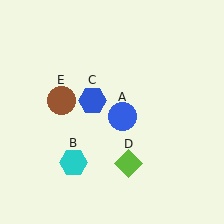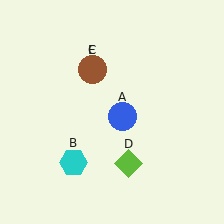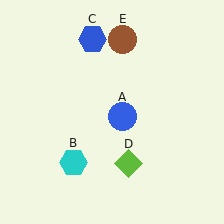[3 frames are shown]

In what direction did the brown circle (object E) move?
The brown circle (object E) moved up and to the right.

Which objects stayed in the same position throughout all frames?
Blue circle (object A) and cyan hexagon (object B) and lime diamond (object D) remained stationary.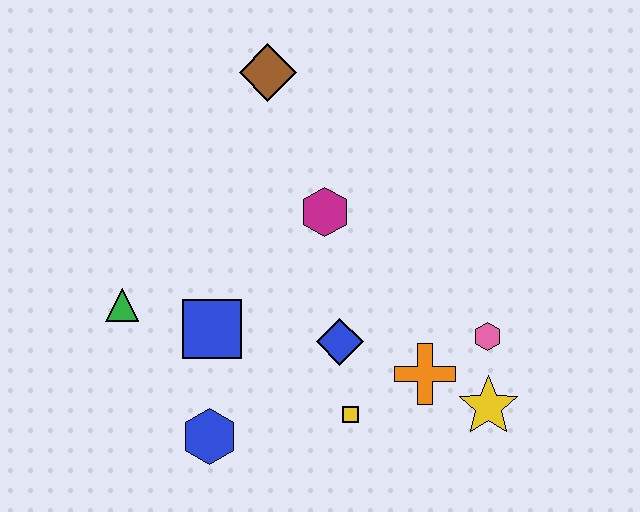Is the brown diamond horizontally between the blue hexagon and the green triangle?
No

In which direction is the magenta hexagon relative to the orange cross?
The magenta hexagon is above the orange cross.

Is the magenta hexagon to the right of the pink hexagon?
No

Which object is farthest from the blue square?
The yellow star is farthest from the blue square.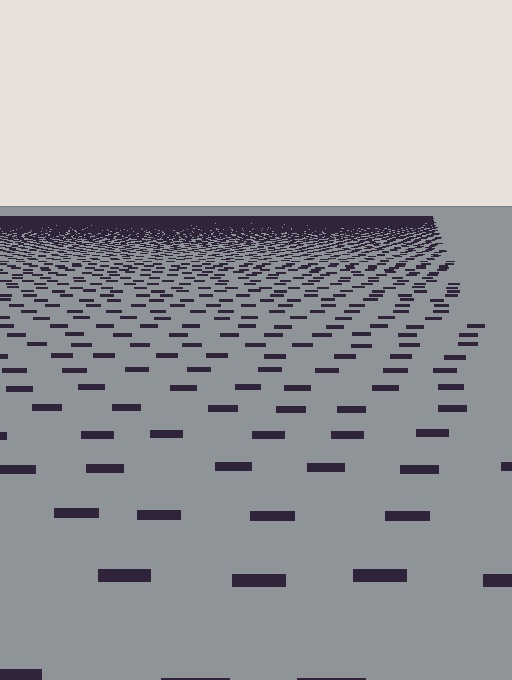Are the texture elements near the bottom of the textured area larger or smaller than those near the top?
Larger. Near the bottom, elements are closer to the viewer and appear at a bigger on-screen size.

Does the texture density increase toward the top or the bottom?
Density increases toward the top.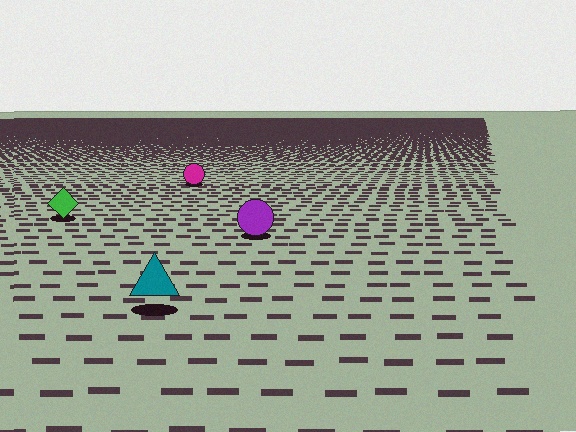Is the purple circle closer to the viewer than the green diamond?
Yes. The purple circle is closer — you can tell from the texture gradient: the ground texture is coarser near it.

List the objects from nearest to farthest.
From nearest to farthest: the teal triangle, the purple circle, the green diamond, the magenta circle.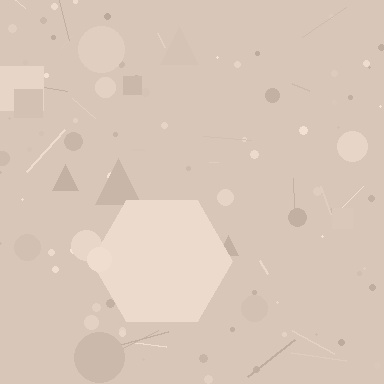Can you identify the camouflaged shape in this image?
The camouflaged shape is a hexagon.